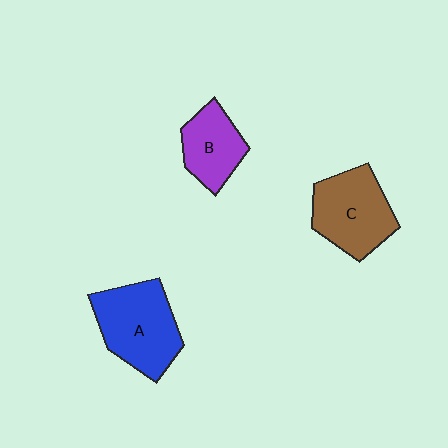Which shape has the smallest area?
Shape B (purple).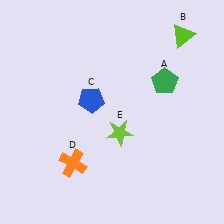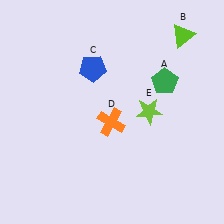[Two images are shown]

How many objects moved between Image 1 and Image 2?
3 objects moved between the two images.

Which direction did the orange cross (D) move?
The orange cross (D) moved up.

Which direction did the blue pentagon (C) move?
The blue pentagon (C) moved up.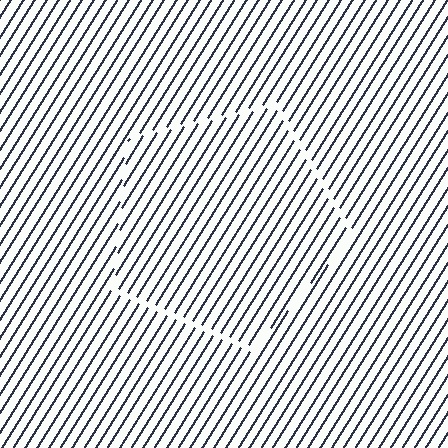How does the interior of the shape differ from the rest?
The interior of the shape contains the same grating, shifted by half a period — the contour is defined by the phase discontinuity where line-ends from the inner and outer gratings abut.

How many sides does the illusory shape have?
5 sides — the line-ends trace a pentagon.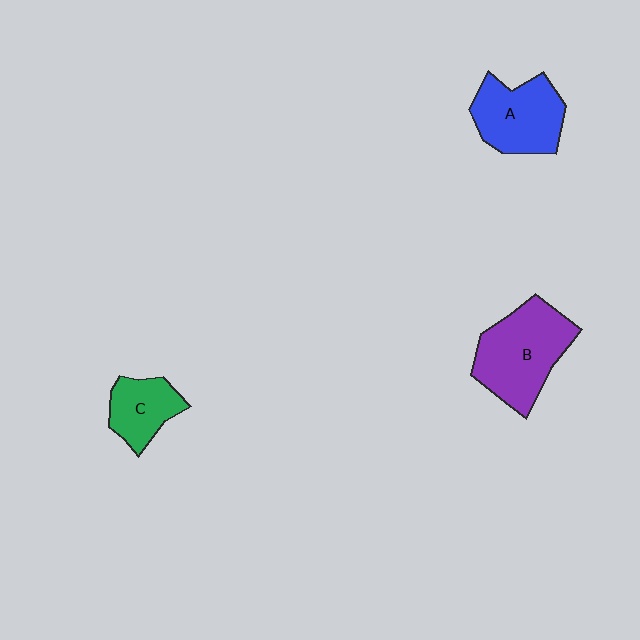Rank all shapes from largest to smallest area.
From largest to smallest: B (purple), A (blue), C (green).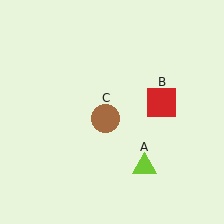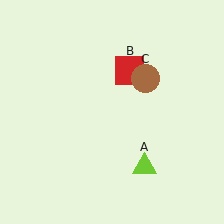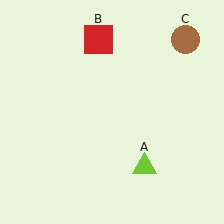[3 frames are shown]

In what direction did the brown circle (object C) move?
The brown circle (object C) moved up and to the right.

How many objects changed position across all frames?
2 objects changed position: red square (object B), brown circle (object C).